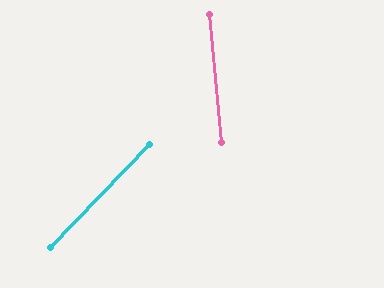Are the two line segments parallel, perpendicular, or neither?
Neither parallel nor perpendicular — they differ by about 49°.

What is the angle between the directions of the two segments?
Approximately 49 degrees.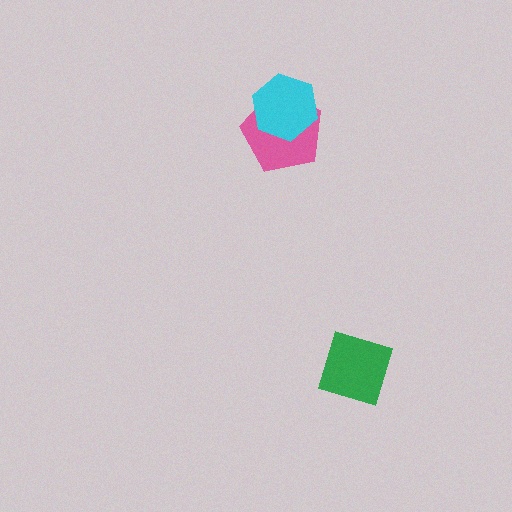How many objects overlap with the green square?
0 objects overlap with the green square.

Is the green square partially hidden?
No, no other shape covers it.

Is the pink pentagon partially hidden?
Yes, it is partially covered by another shape.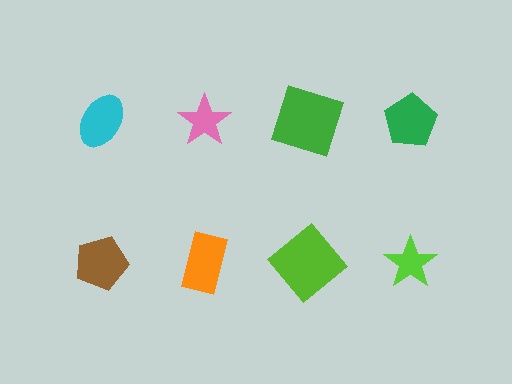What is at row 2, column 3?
A lime diamond.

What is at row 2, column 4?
A lime star.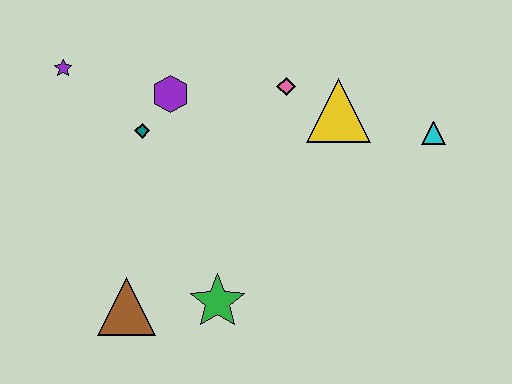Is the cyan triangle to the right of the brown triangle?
Yes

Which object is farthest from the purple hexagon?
The cyan triangle is farthest from the purple hexagon.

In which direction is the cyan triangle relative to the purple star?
The cyan triangle is to the right of the purple star.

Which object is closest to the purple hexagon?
The teal diamond is closest to the purple hexagon.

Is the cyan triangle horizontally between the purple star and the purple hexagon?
No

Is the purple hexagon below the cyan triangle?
No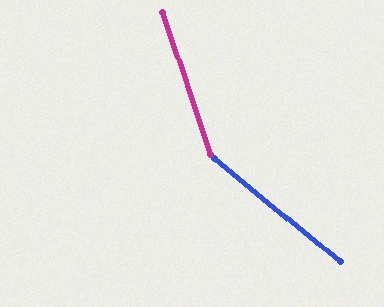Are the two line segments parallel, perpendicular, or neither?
Neither parallel nor perpendicular — they differ by about 32°.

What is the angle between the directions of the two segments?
Approximately 32 degrees.